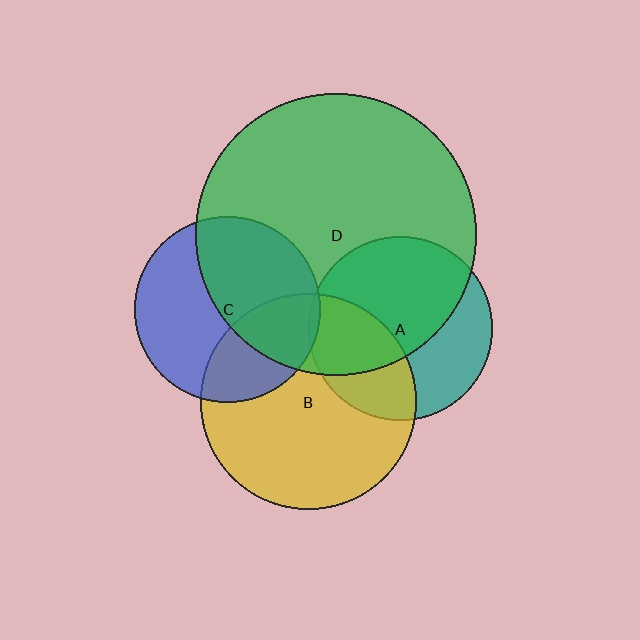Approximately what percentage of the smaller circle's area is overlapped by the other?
Approximately 35%.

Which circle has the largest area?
Circle D (green).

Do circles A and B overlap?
Yes.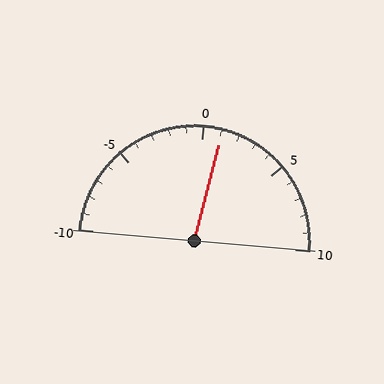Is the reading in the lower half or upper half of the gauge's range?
The reading is in the upper half of the range (-10 to 10).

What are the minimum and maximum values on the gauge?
The gauge ranges from -10 to 10.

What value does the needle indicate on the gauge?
The needle indicates approximately 1.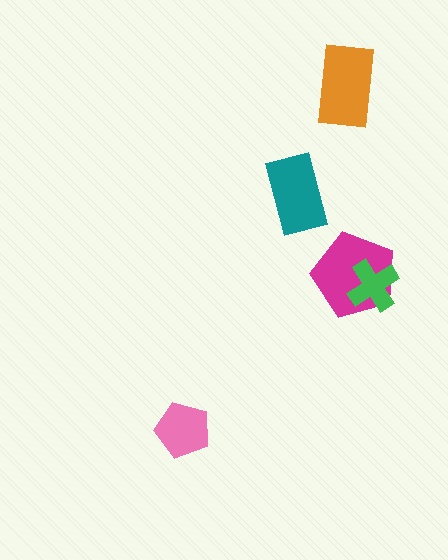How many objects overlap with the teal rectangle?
0 objects overlap with the teal rectangle.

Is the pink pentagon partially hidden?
No, no other shape covers it.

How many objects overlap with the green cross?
1 object overlaps with the green cross.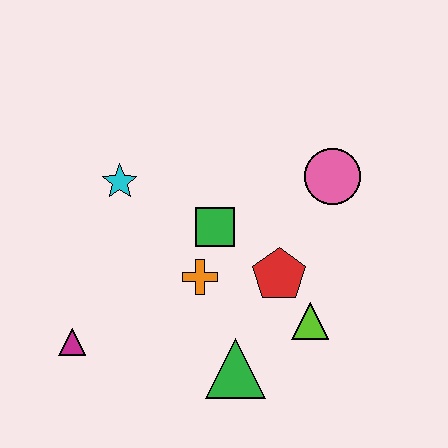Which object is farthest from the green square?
The magenta triangle is farthest from the green square.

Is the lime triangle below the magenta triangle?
No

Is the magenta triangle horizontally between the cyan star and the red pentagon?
No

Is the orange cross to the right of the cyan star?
Yes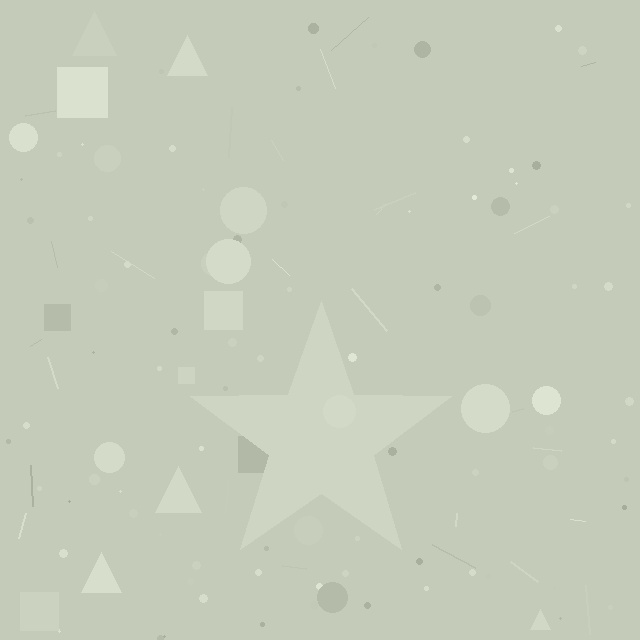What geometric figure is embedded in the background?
A star is embedded in the background.